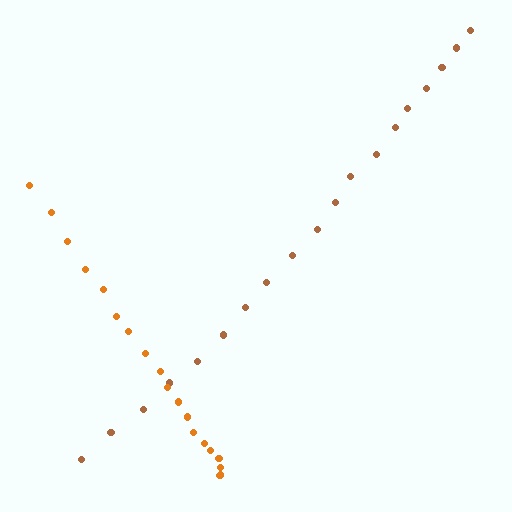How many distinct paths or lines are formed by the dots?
There are 2 distinct paths.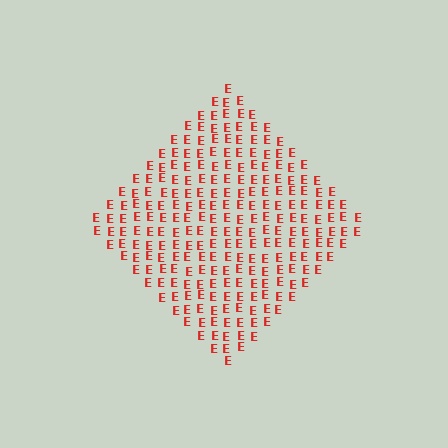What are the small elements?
The small elements are letter E's.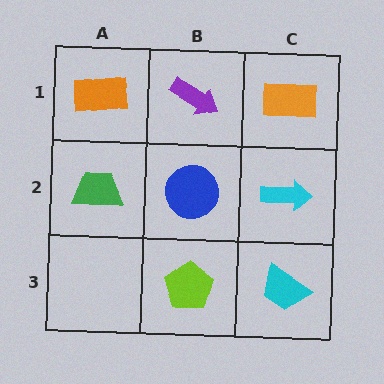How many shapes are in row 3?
2 shapes.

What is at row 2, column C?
A cyan arrow.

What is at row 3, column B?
A lime pentagon.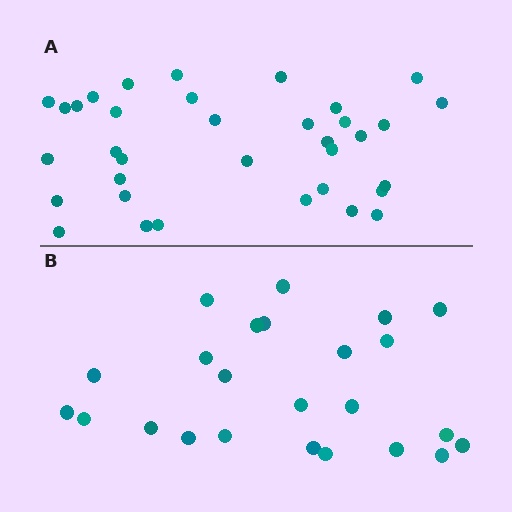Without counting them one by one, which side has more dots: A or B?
Region A (the top region) has more dots.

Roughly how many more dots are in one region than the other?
Region A has roughly 12 or so more dots than region B.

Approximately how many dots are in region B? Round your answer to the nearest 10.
About 20 dots. (The exact count is 24, which rounds to 20.)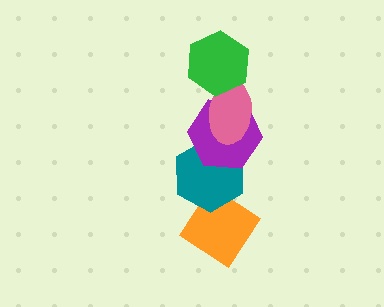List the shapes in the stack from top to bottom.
From top to bottom: the green hexagon, the pink ellipse, the purple hexagon, the teal hexagon, the orange diamond.